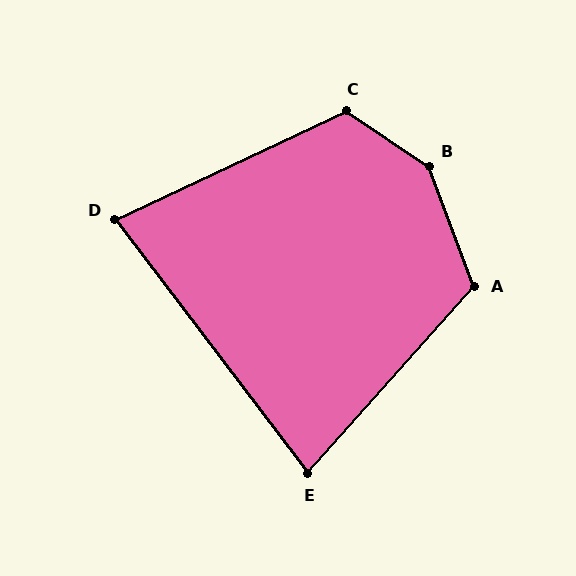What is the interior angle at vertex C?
Approximately 121 degrees (obtuse).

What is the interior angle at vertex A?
Approximately 118 degrees (obtuse).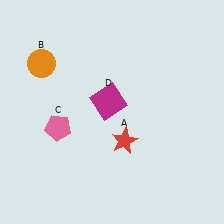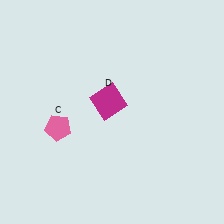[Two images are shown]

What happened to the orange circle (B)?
The orange circle (B) was removed in Image 2. It was in the top-left area of Image 1.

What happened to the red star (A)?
The red star (A) was removed in Image 2. It was in the bottom-right area of Image 1.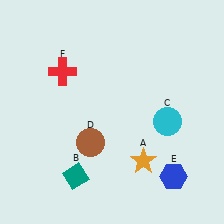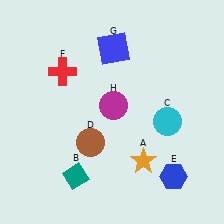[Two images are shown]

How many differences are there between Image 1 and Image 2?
There are 2 differences between the two images.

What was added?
A blue square (G), a magenta circle (H) were added in Image 2.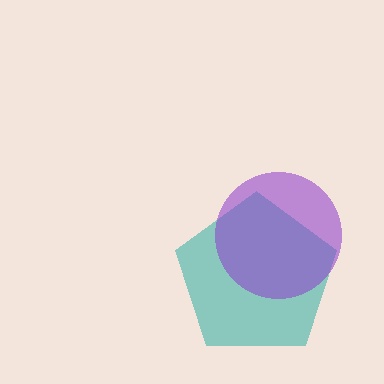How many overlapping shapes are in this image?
There are 2 overlapping shapes in the image.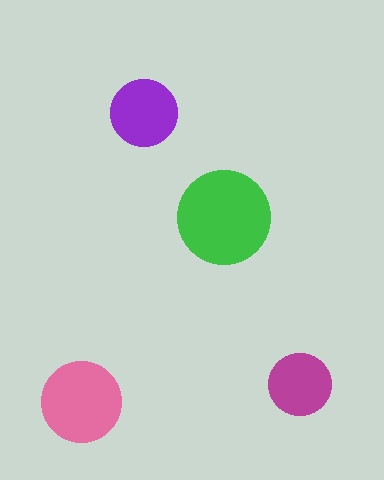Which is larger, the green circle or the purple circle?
The green one.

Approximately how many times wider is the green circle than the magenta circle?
About 1.5 times wider.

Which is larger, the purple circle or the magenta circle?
The purple one.